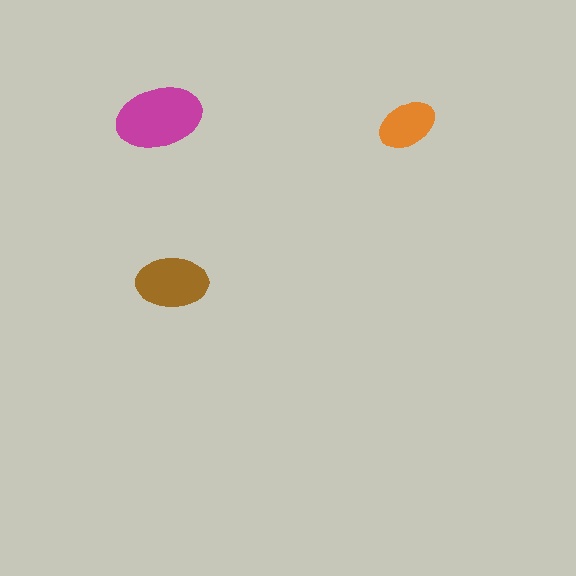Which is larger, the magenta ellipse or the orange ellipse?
The magenta one.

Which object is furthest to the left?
The magenta ellipse is leftmost.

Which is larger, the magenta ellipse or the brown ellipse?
The magenta one.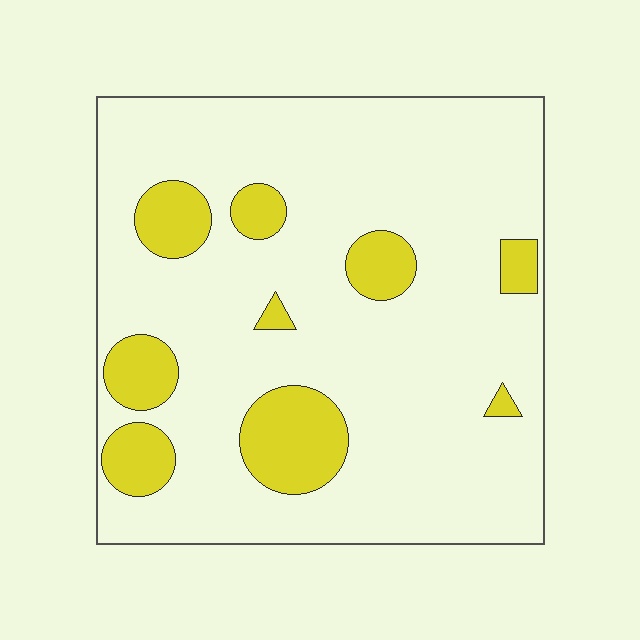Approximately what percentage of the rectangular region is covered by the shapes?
Approximately 15%.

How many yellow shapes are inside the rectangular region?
9.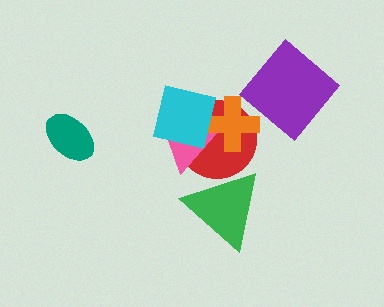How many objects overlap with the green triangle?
1 object overlaps with the green triangle.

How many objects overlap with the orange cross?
3 objects overlap with the orange cross.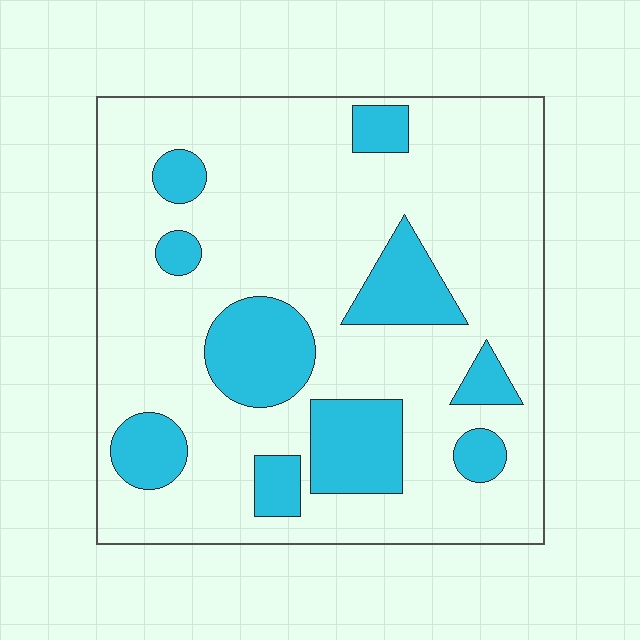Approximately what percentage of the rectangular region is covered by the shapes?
Approximately 20%.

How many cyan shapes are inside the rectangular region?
10.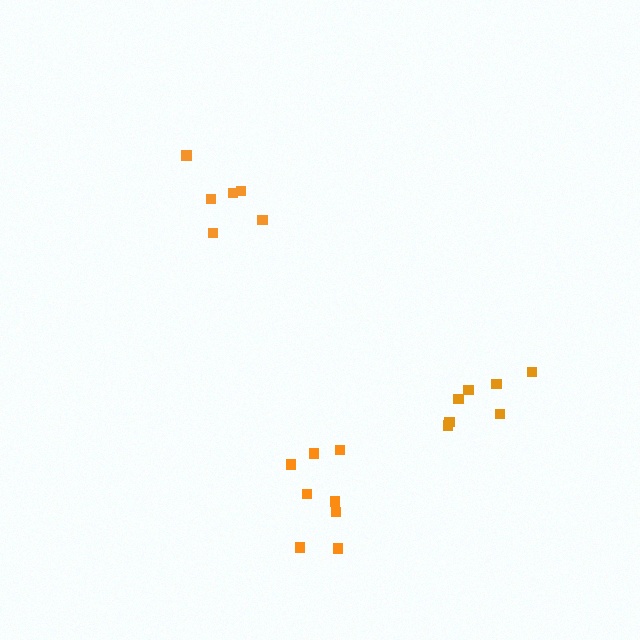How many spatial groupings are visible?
There are 3 spatial groupings.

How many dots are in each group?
Group 1: 8 dots, Group 2: 6 dots, Group 3: 7 dots (21 total).